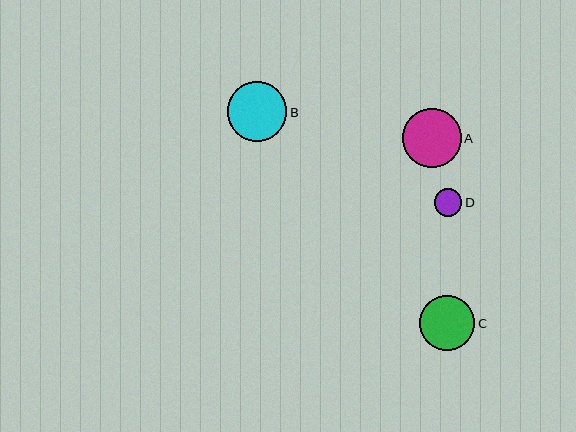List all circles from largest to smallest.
From largest to smallest: B, A, C, D.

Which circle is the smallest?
Circle D is the smallest with a size of approximately 27 pixels.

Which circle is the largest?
Circle B is the largest with a size of approximately 60 pixels.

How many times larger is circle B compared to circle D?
Circle B is approximately 2.2 times the size of circle D.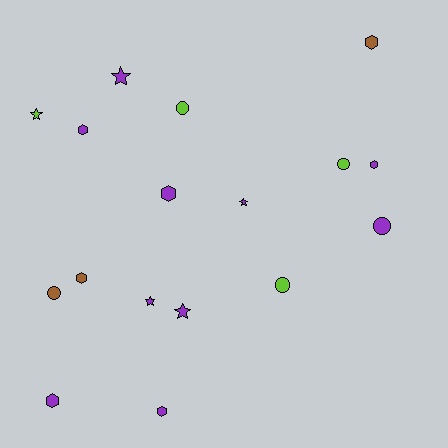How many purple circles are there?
There is 1 purple circle.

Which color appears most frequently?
Purple, with 10 objects.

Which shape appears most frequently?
Hexagon, with 7 objects.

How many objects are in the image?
There are 17 objects.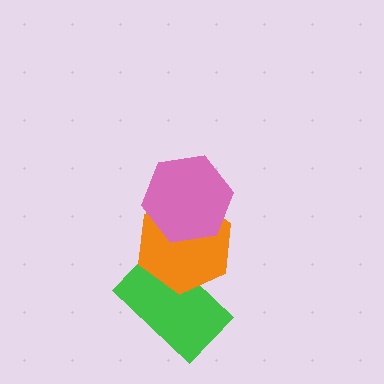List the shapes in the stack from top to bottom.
From top to bottom: the pink hexagon, the orange hexagon, the green rectangle.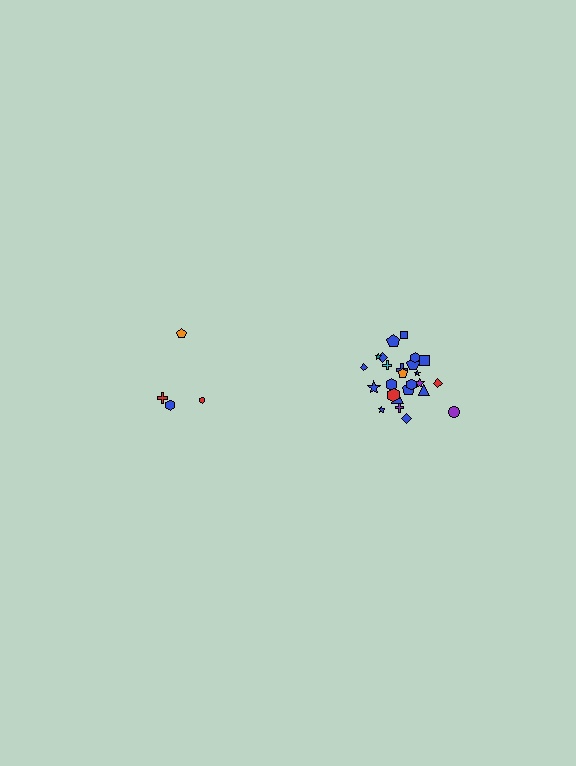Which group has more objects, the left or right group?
The right group.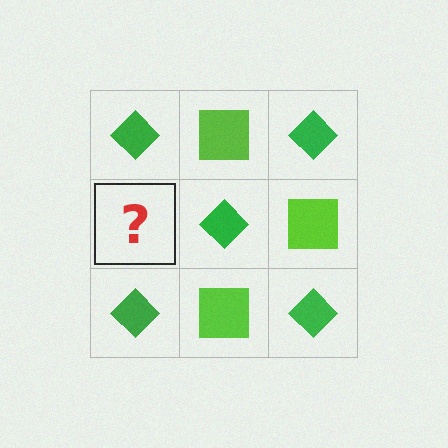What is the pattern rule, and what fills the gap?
The rule is that it alternates green diamond and lime square in a checkerboard pattern. The gap should be filled with a lime square.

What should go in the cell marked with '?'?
The missing cell should contain a lime square.